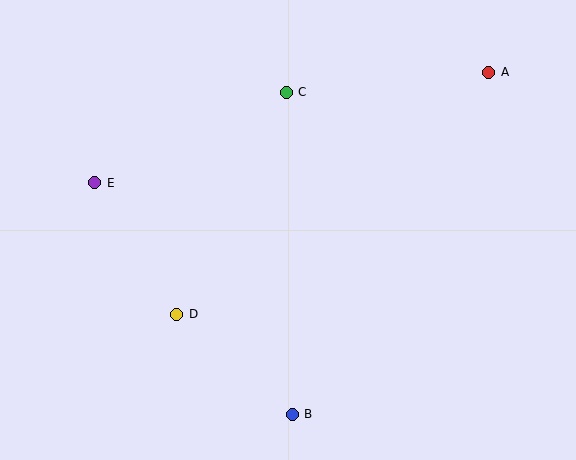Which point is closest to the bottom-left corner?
Point D is closest to the bottom-left corner.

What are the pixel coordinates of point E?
Point E is at (95, 183).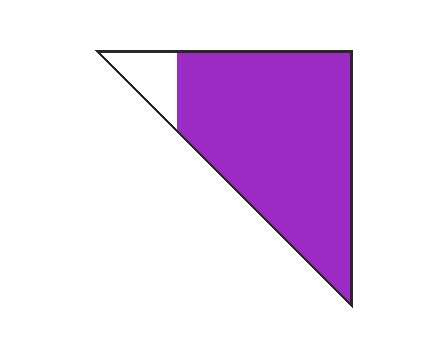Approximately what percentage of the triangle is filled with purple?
Approximately 90%.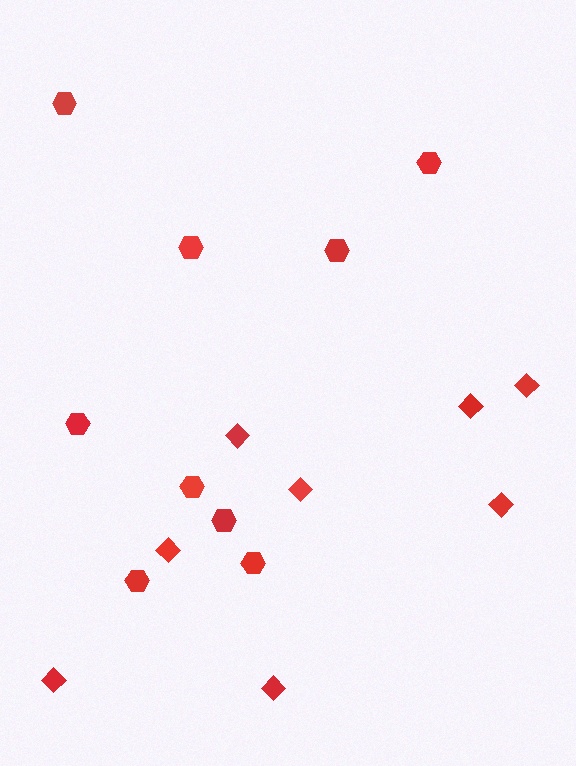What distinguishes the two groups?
There are 2 groups: one group of diamonds (8) and one group of hexagons (9).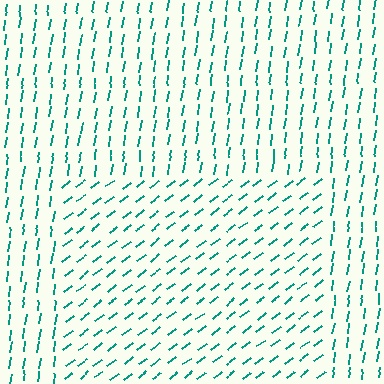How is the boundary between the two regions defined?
The boundary is defined purely by a change in line orientation (approximately 45 degrees difference). All lines are the same color and thickness.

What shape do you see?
I see a rectangle.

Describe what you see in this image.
The image is filled with small teal line segments. A rectangle region in the image has lines oriented differently from the surrounding lines, creating a visible texture boundary.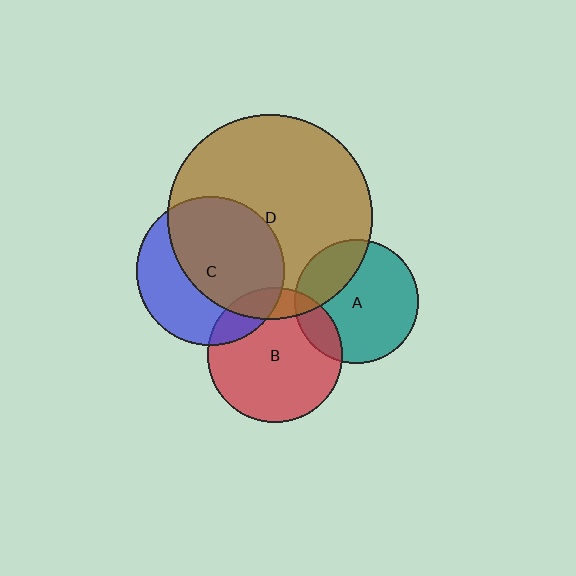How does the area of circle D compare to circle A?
Approximately 2.8 times.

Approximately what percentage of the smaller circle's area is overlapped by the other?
Approximately 60%.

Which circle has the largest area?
Circle D (brown).